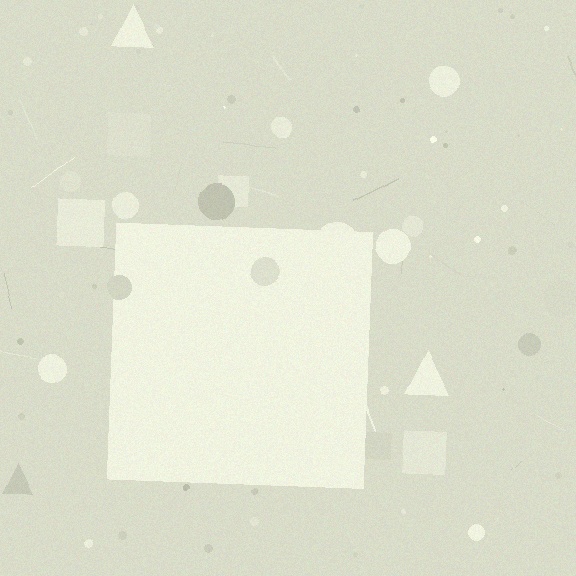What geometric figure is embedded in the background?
A square is embedded in the background.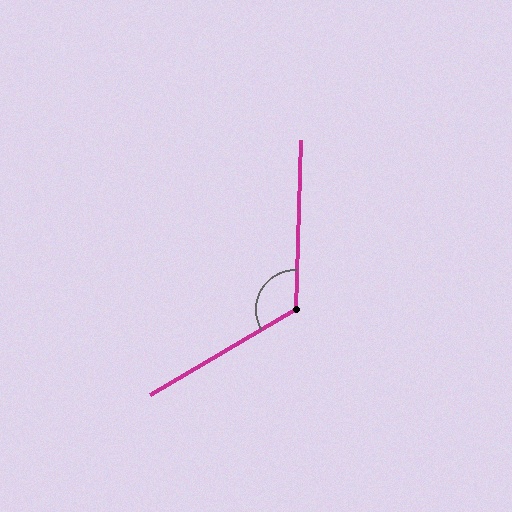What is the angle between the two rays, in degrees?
Approximately 122 degrees.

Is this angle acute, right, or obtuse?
It is obtuse.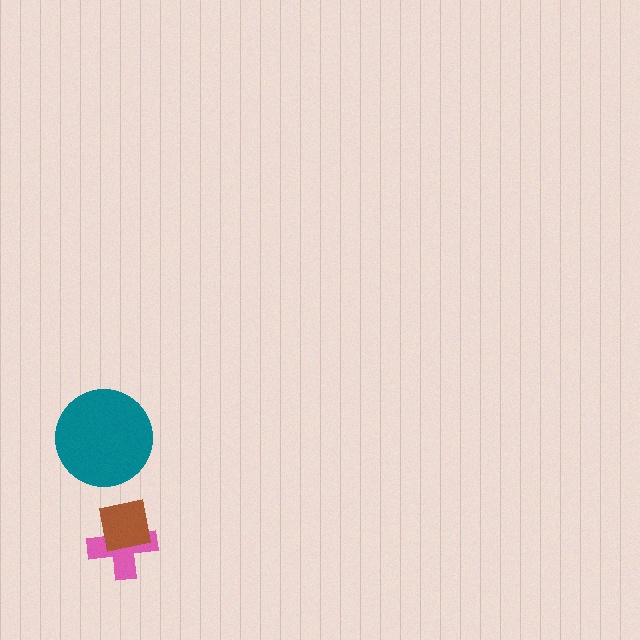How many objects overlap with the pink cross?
1 object overlaps with the pink cross.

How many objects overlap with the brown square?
1 object overlaps with the brown square.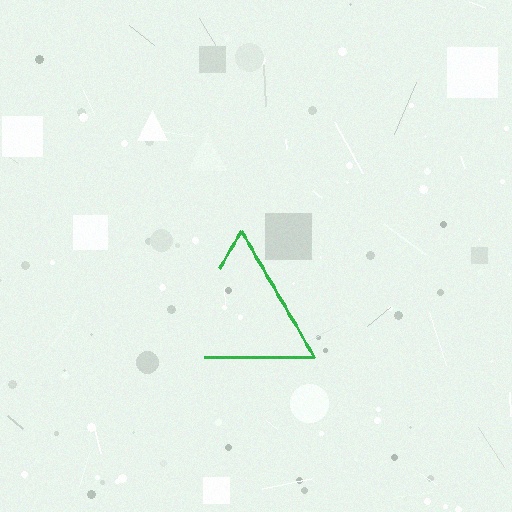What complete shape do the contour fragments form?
The contour fragments form a triangle.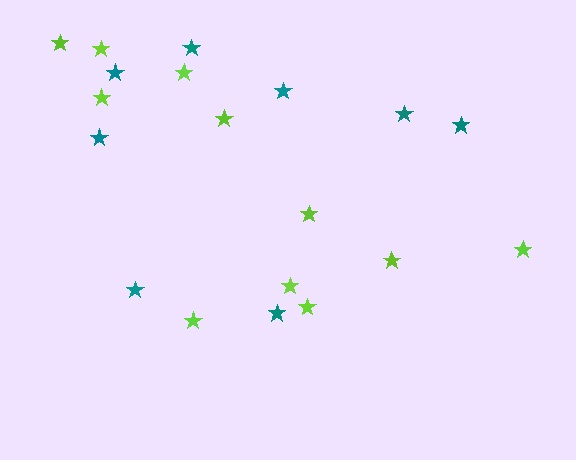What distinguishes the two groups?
There are 2 groups: one group of teal stars (8) and one group of lime stars (11).